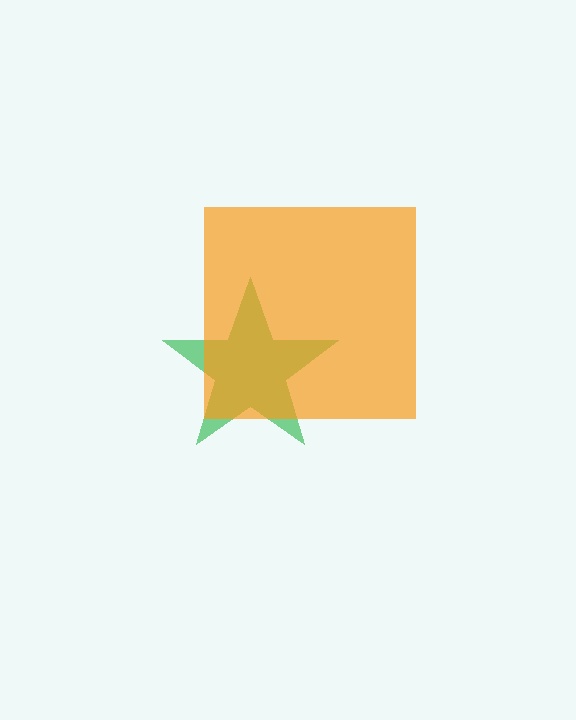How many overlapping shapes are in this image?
There are 2 overlapping shapes in the image.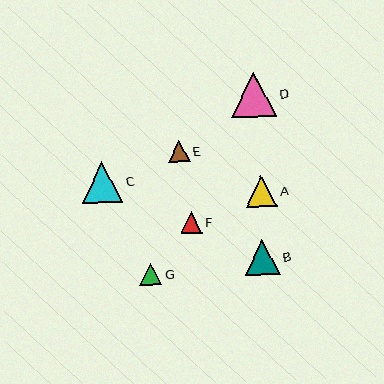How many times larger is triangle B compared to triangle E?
Triangle B is approximately 1.6 times the size of triangle E.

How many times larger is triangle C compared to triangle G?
Triangle C is approximately 1.8 times the size of triangle G.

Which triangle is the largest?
Triangle D is the largest with a size of approximately 45 pixels.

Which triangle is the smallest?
Triangle E is the smallest with a size of approximately 21 pixels.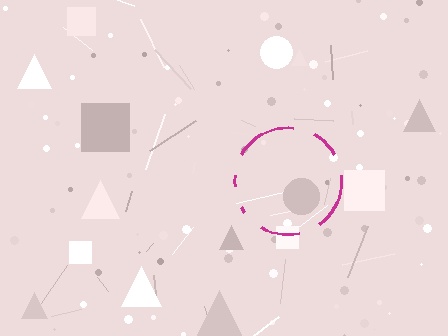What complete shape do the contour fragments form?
The contour fragments form a circle.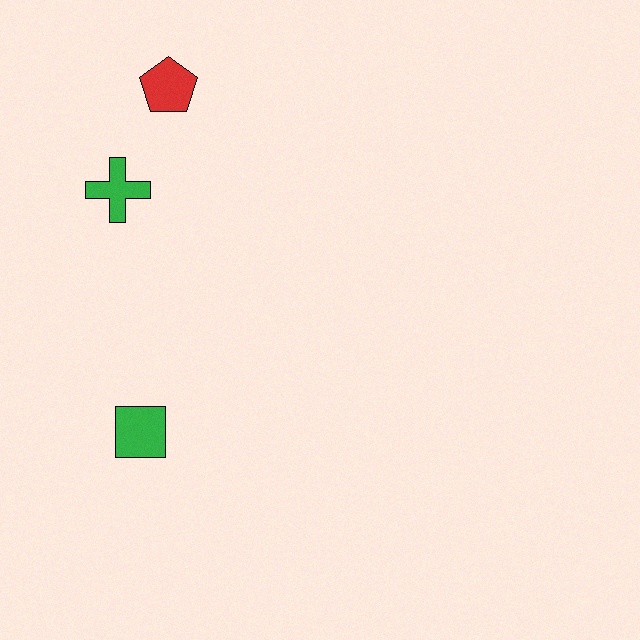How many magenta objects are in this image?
There are no magenta objects.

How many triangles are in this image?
There are no triangles.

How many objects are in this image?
There are 3 objects.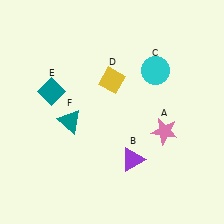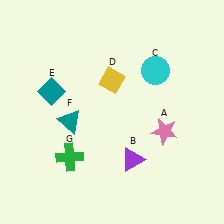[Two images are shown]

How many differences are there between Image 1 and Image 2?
There is 1 difference between the two images.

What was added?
A green cross (G) was added in Image 2.